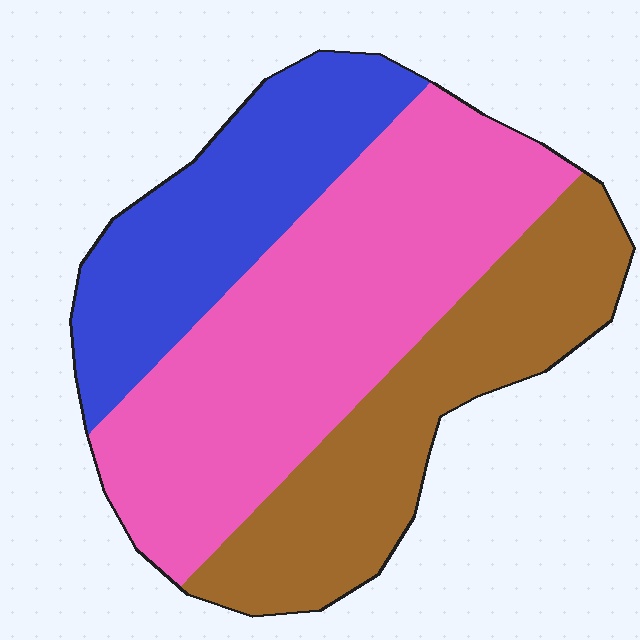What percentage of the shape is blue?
Blue takes up about one quarter (1/4) of the shape.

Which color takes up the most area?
Pink, at roughly 45%.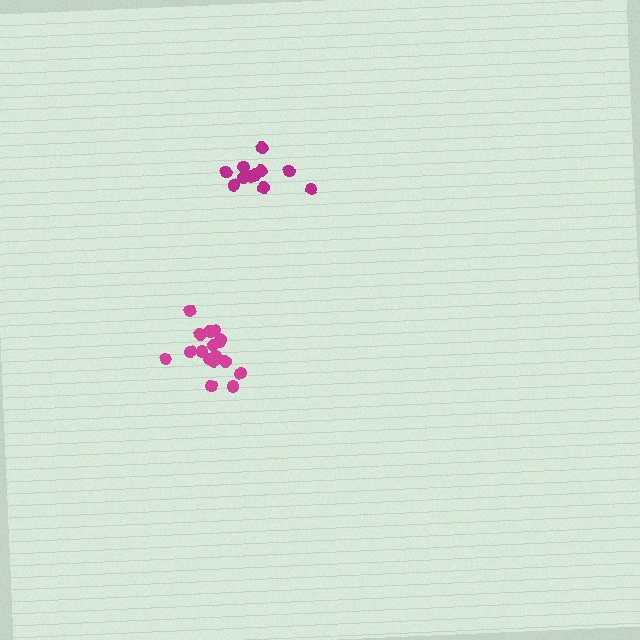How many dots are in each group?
Group 1: 17 dots, Group 2: 12 dots (29 total).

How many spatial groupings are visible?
There are 2 spatial groupings.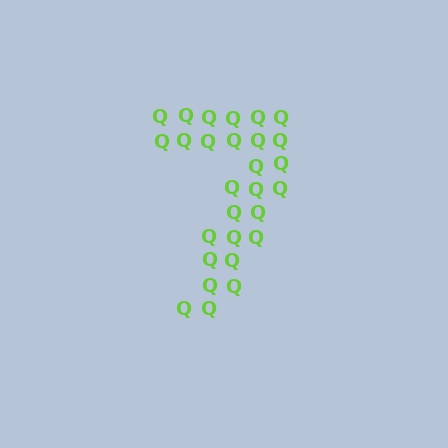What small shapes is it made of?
It is made of small letter Q's.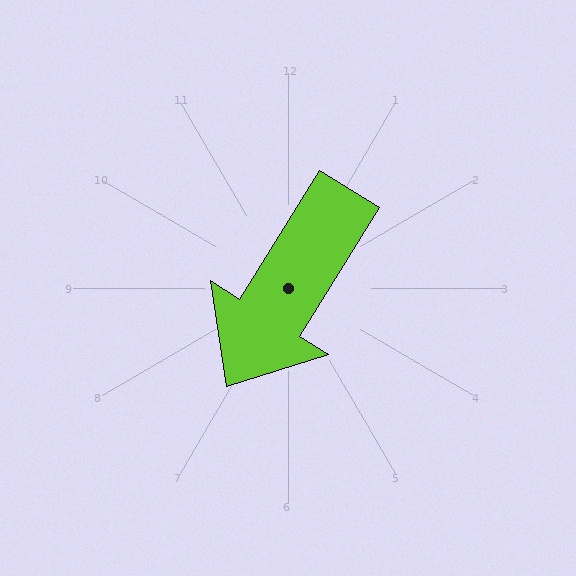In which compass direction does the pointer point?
Southwest.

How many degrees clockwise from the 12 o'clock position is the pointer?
Approximately 212 degrees.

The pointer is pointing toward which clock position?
Roughly 7 o'clock.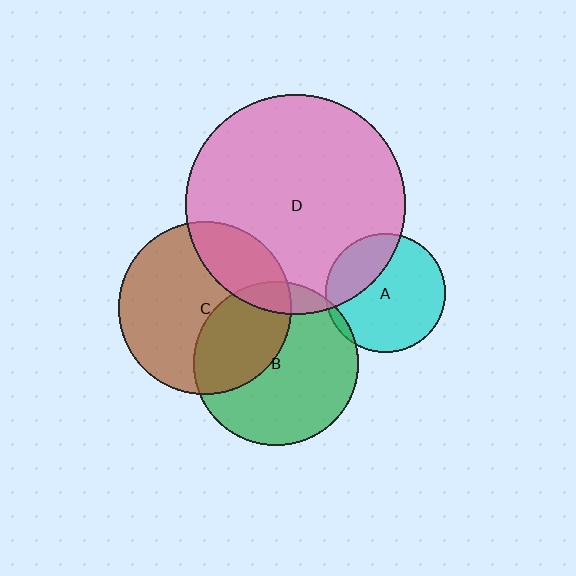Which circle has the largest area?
Circle D (pink).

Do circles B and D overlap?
Yes.